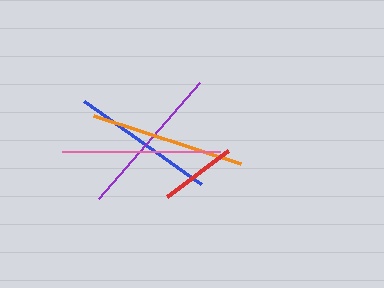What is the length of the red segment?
The red segment is approximately 76 pixels long.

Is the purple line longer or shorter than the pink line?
The pink line is longer than the purple line.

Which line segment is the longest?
The pink line is the longest at approximately 158 pixels.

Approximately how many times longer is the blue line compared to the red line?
The blue line is approximately 1.9 times the length of the red line.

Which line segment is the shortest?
The red line is the shortest at approximately 76 pixels.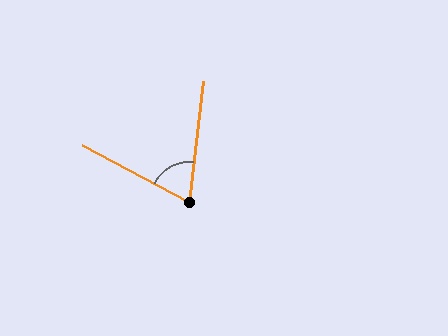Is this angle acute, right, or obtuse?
It is acute.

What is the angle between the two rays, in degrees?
Approximately 69 degrees.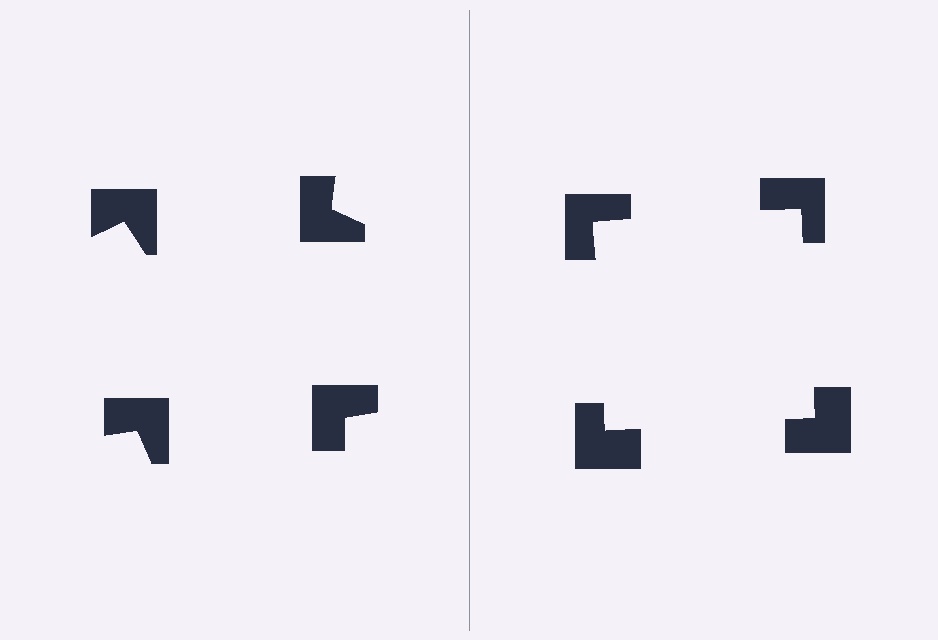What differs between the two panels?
The notched squares are positioned identically on both sides; only the wedge orientations differ. On the right they align to a square; on the left they are misaligned.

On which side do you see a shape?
An illusory square appears on the right side. On the left side the wedge cuts are rotated, so no coherent shape forms.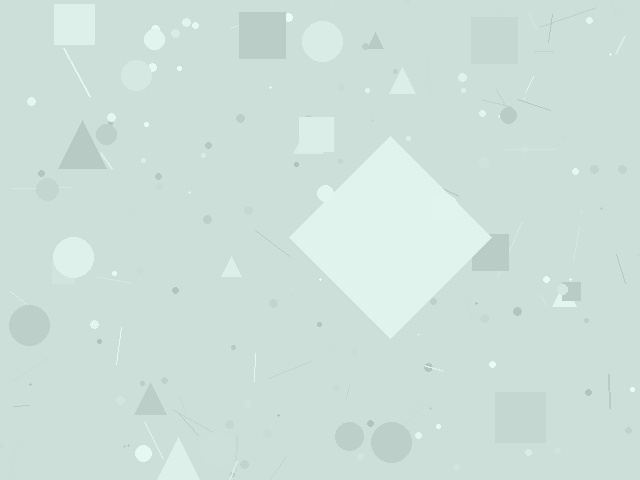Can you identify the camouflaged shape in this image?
The camouflaged shape is a diamond.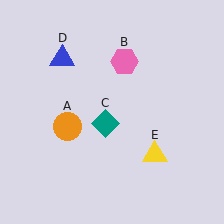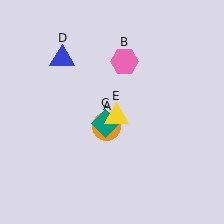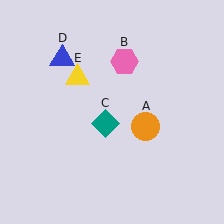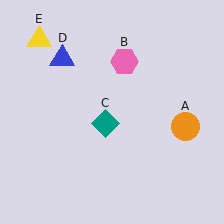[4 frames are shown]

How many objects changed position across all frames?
2 objects changed position: orange circle (object A), yellow triangle (object E).